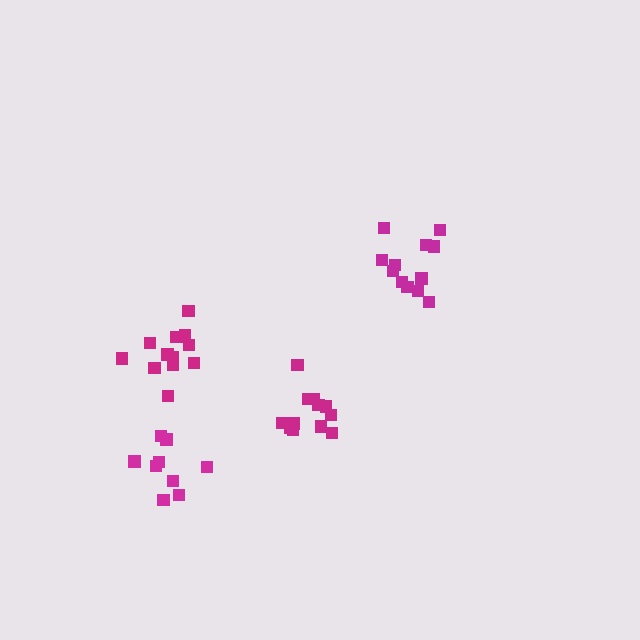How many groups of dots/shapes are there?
There are 4 groups.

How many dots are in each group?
Group 1: 12 dots, Group 2: 12 dots, Group 3: 9 dots, Group 4: 12 dots (45 total).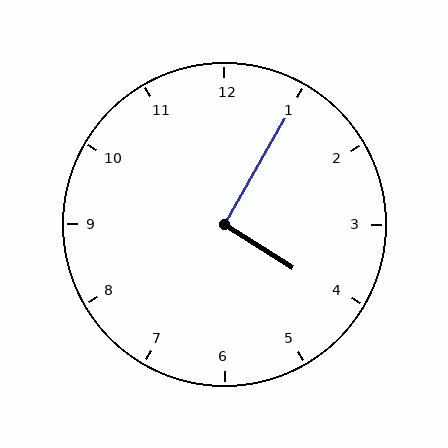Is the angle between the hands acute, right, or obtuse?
It is right.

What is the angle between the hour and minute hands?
Approximately 92 degrees.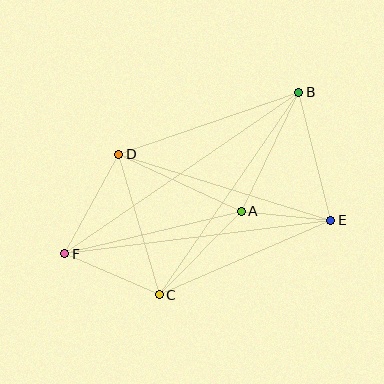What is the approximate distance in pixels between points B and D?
The distance between B and D is approximately 190 pixels.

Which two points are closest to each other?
Points A and E are closest to each other.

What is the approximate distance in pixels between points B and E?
The distance between B and E is approximately 132 pixels.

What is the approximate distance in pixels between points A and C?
The distance between A and C is approximately 117 pixels.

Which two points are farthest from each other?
Points B and F are farthest from each other.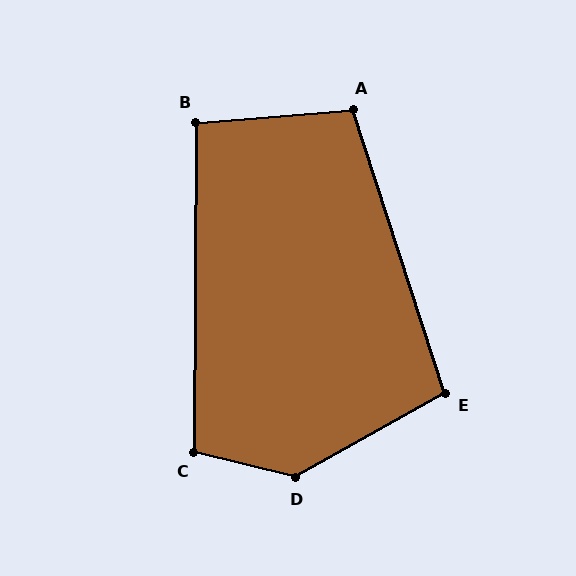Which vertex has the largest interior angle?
D, at approximately 137 degrees.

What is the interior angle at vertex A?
Approximately 104 degrees (obtuse).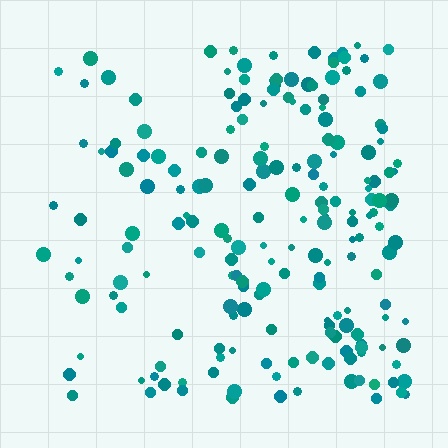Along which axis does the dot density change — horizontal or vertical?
Horizontal.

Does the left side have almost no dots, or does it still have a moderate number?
Still a moderate number, just noticeably fewer than the right.